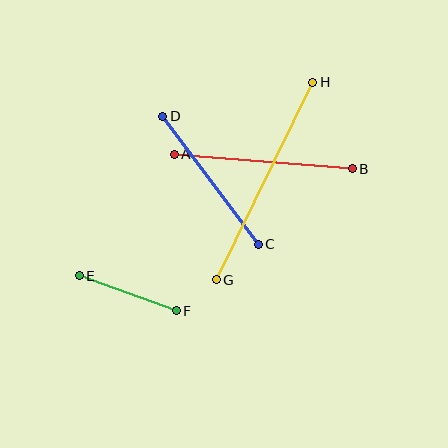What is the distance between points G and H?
The distance is approximately 219 pixels.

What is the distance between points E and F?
The distance is approximately 103 pixels.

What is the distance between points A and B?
The distance is approximately 178 pixels.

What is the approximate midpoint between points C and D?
The midpoint is at approximately (211, 180) pixels.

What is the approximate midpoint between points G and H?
The midpoint is at approximately (264, 181) pixels.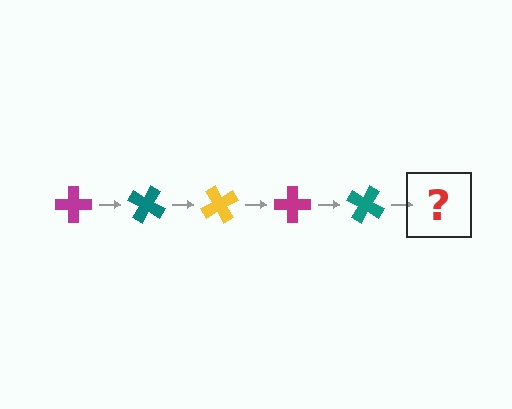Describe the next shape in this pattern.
It should be a yellow cross, rotated 150 degrees from the start.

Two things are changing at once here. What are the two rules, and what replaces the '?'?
The two rules are that it rotates 30 degrees each step and the color cycles through magenta, teal, and yellow. The '?' should be a yellow cross, rotated 150 degrees from the start.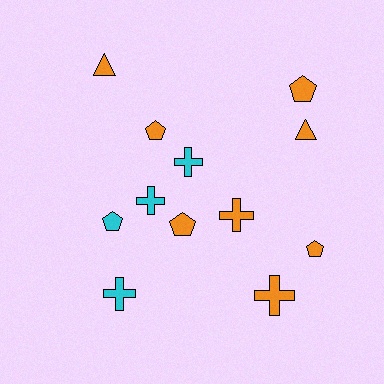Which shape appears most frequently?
Cross, with 5 objects.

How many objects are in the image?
There are 12 objects.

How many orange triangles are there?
There are 2 orange triangles.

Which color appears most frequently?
Orange, with 8 objects.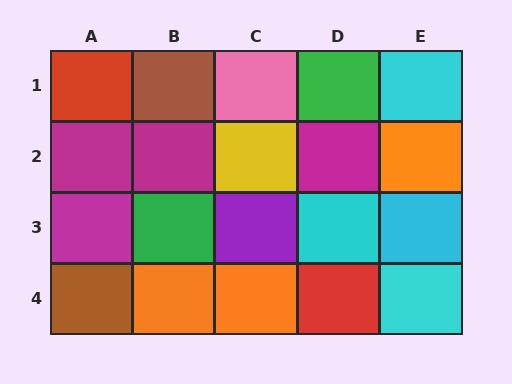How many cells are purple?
1 cell is purple.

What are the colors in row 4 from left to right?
Brown, orange, orange, red, cyan.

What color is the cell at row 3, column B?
Green.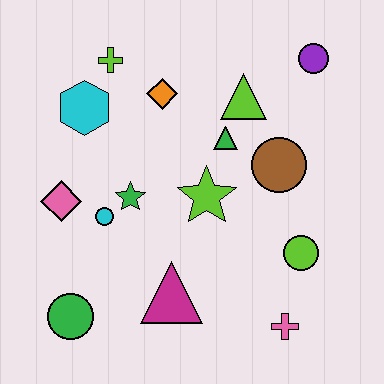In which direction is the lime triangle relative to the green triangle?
The lime triangle is above the green triangle.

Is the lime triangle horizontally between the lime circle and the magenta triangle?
Yes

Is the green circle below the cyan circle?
Yes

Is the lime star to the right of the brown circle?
No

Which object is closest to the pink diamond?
The cyan circle is closest to the pink diamond.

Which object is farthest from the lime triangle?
The green circle is farthest from the lime triangle.